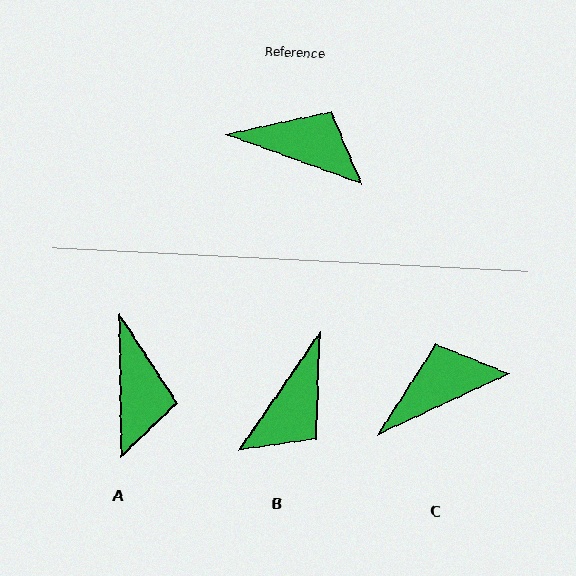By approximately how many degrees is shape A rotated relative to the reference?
Approximately 69 degrees clockwise.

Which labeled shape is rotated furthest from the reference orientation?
B, about 104 degrees away.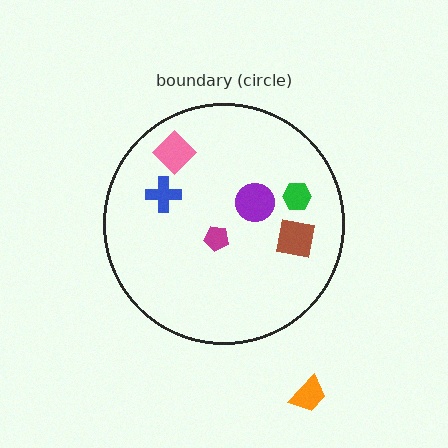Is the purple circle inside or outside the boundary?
Inside.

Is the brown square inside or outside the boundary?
Inside.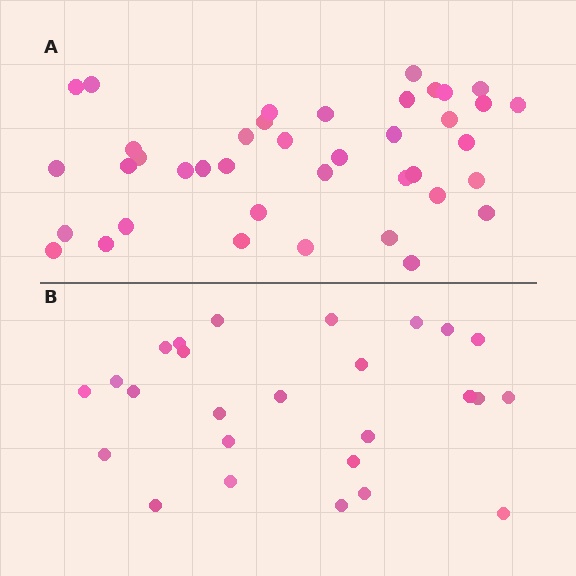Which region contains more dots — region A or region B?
Region A (the top region) has more dots.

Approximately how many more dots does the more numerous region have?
Region A has approximately 15 more dots than region B.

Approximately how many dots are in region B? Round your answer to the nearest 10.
About 30 dots. (The exact count is 26, which rounds to 30.)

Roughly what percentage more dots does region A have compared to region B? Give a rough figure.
About 55% more.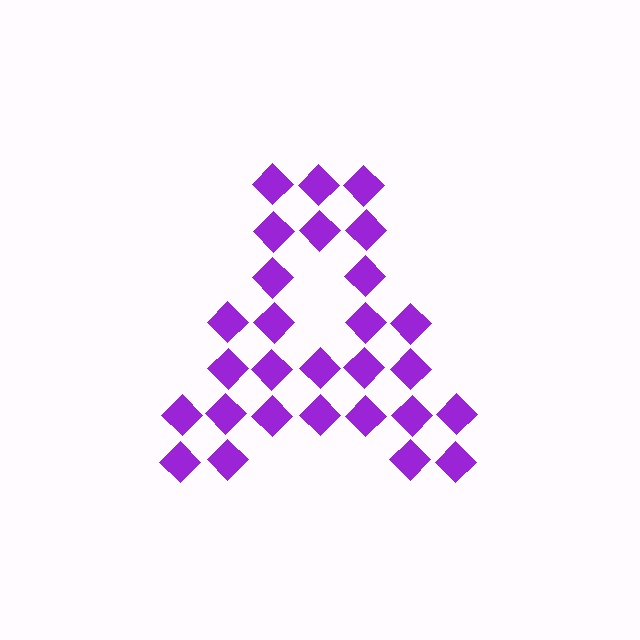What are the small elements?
The small elements are diamonds.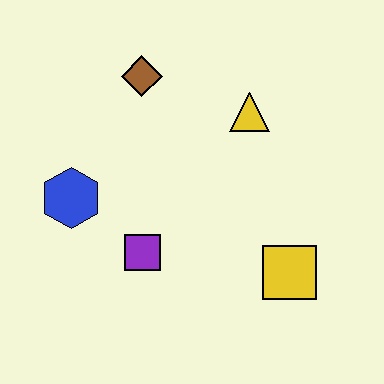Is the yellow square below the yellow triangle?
Yes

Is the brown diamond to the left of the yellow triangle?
Yes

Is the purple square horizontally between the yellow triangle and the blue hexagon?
Yes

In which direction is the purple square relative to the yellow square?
The purple square is to the left of the yellow square.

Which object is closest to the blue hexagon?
The purple square is closest to the blue hexagon.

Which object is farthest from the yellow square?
The brown diamond is farthest from the yellow square.